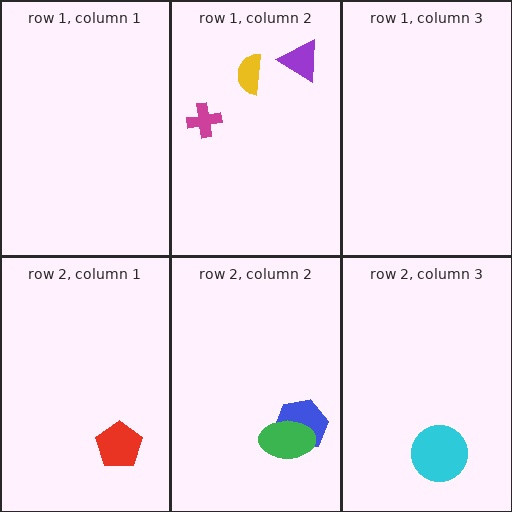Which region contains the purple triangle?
The row 1, column 2 region.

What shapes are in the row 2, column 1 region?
The red pentagon.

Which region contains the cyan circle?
The row 2, column 3 region.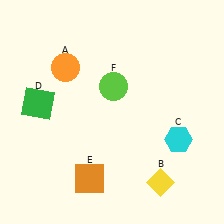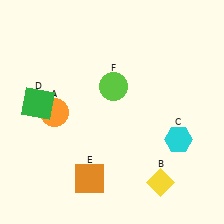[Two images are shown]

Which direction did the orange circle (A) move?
The orange circle (A) moved down.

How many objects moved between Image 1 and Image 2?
1 object moved between the two images.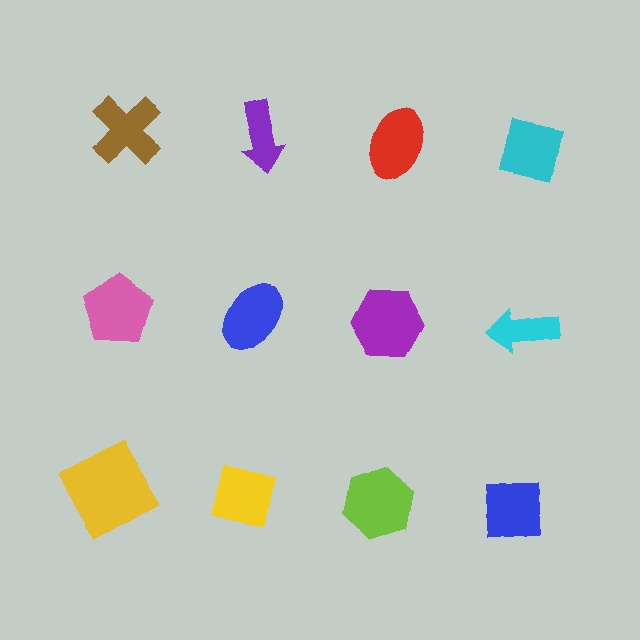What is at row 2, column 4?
A cyan arrow.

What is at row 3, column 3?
A lime hexagon.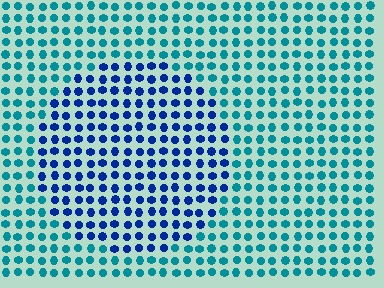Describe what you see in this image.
The image is filled with small teal elements in a uniform arrangement. A circle-shaped region is visible where the elements are tinted to a slightly different hue, forming a subtle color boundary.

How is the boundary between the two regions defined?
The boundary is defined purely by a slight shift in hue (about 40 degrees). Spacing, size, and orientation are identical on both sides.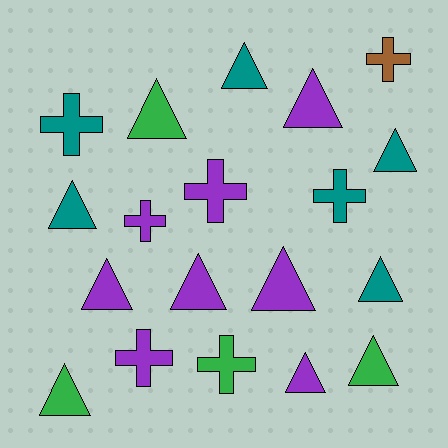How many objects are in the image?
There are 19 objects.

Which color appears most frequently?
Purple, with 8 objects.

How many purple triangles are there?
There are 5 purple triangles.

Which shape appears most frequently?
Triangle, with 12 objects.